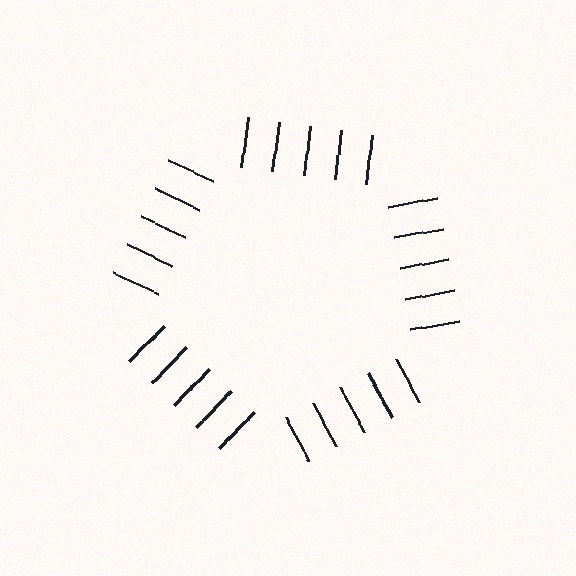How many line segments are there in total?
25 — 5 along each of the 5 edges.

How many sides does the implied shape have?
5 sides — the line-ends trace a pentagon.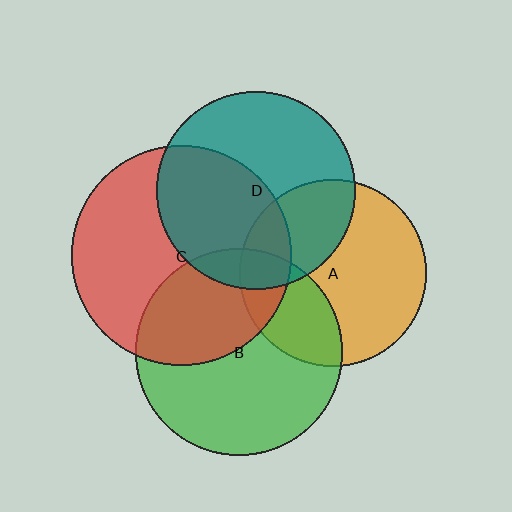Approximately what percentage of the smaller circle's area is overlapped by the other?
Approximately 10%.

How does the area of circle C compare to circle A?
Approximately 1.4 times.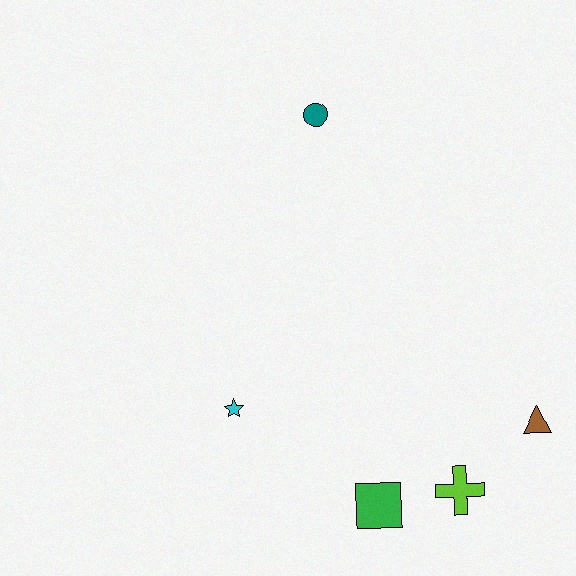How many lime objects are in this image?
There is 1 lime object.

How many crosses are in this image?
There is 1 cross.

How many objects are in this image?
There are 5 objects.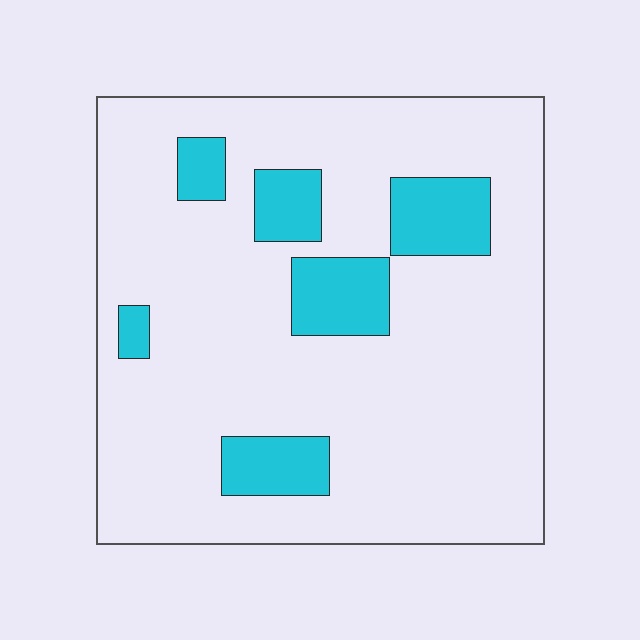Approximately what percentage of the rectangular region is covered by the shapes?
Approximately 15%.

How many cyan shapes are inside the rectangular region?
6.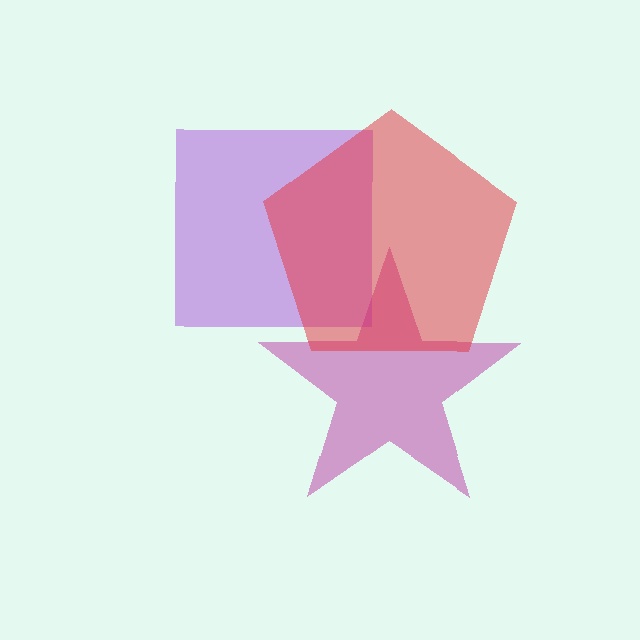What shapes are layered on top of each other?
The layered shapes are: a magenta star, a purple square, a red pentagon.